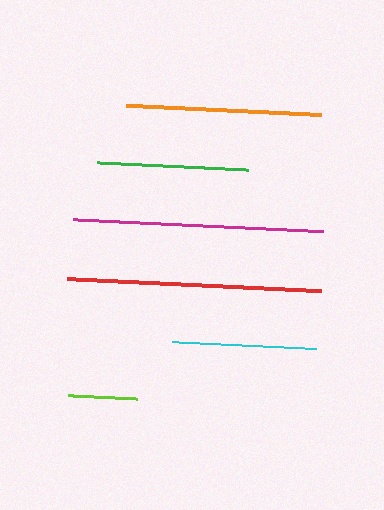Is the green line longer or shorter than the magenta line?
The magenta line is longer than the green line.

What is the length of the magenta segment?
The magenta segment is approximately 251 pixels long.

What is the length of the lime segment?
The lime segment is approximately 69 pixels long.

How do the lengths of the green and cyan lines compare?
The green and cyan lines are approximately the same length.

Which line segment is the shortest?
The lime line is the shortest at approximately 69 pixels.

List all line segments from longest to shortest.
From longest to shortest: red, magenta, orange, green, cyan, lime.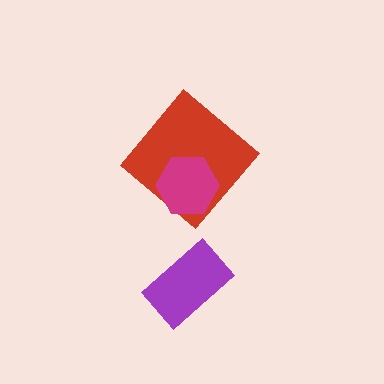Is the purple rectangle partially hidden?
No, no other shape covers it.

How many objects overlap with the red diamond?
1 object overlaps with the red diamond.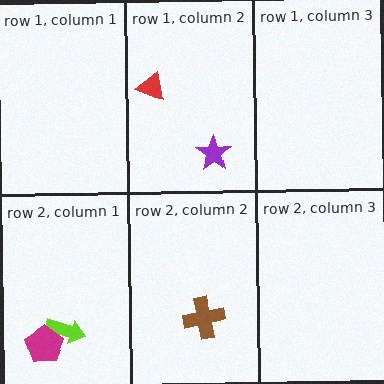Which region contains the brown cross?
The row 2, column 2 region.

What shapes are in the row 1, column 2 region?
The purple star, the red triangle.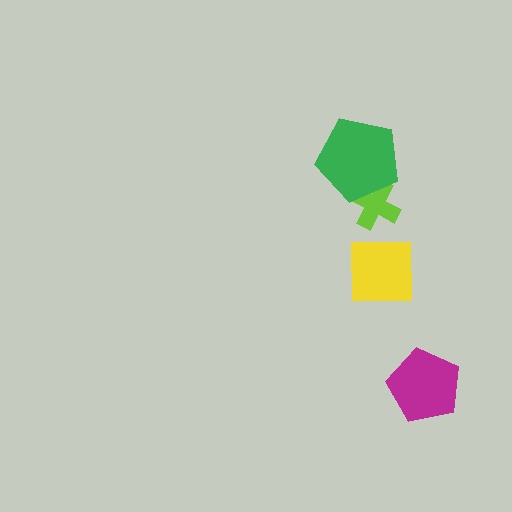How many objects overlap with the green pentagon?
1 object overlaps with the green pentagon.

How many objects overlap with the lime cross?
1 object overlaps with the lime cross.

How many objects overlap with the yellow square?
0 objects overlap with the yellow square.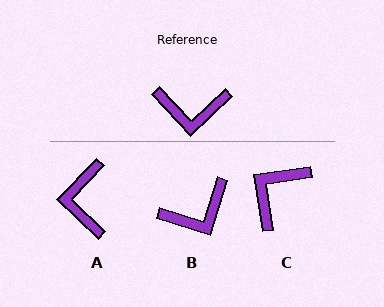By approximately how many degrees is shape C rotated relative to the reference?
Approximately 124 degrees clockwise.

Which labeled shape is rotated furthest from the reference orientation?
C, about 124 degrees away.